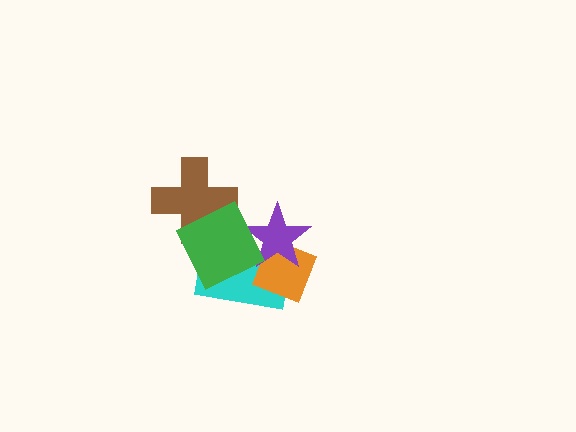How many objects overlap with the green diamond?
4 objects overlap with the green diamond.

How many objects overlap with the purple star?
3 objects overlap with the purple star.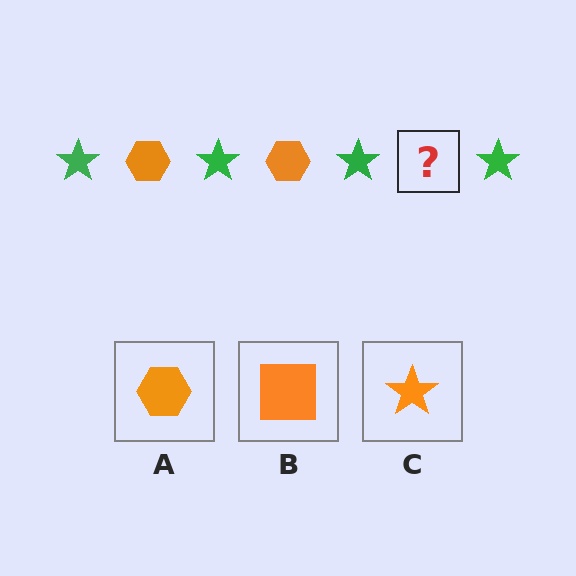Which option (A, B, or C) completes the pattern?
A.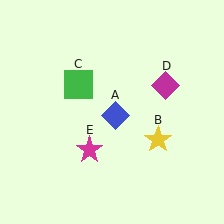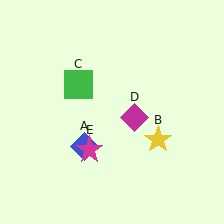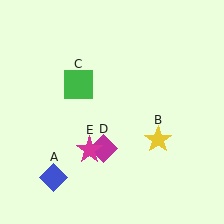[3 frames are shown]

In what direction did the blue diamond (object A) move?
The blue diamond (object A) moved down and to the left.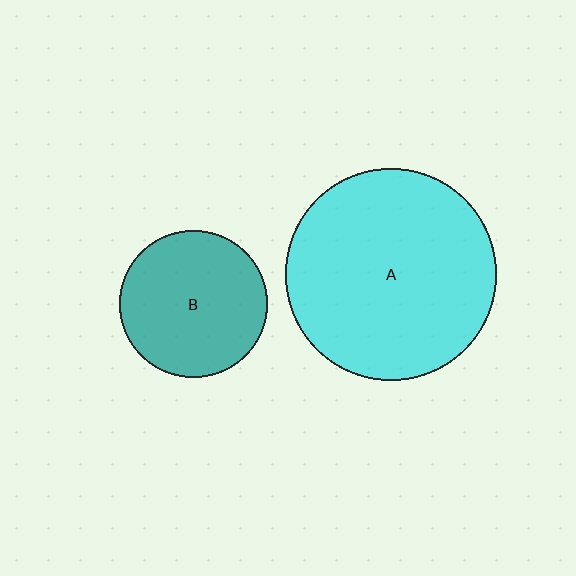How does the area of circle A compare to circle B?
Approximately 2.0 times.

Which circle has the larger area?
Circle A (cyan).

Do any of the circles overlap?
No, none of the circles overlap.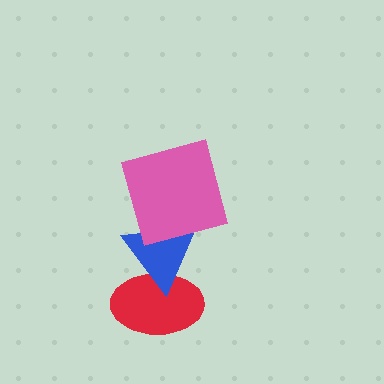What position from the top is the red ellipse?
The red ellipse is 3rd from the top.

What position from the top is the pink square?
The pink square is 1st from the top.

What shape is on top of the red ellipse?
The blue triangle is on top of the red ellipse.